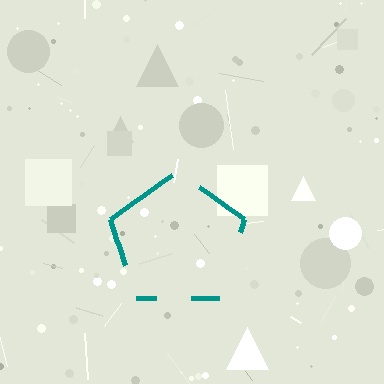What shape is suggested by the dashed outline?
The dashed outline suggests a pentagon.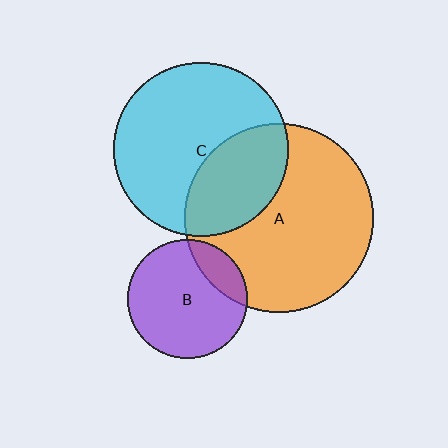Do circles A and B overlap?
Yes.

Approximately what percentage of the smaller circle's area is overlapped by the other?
Approximately 15%.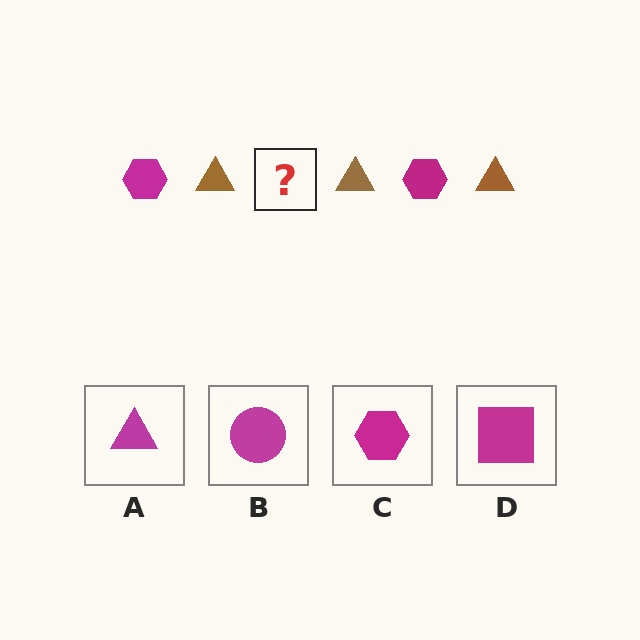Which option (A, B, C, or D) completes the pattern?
C.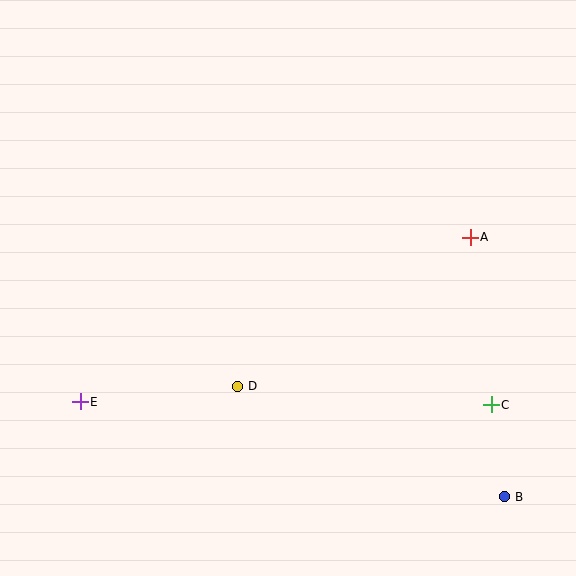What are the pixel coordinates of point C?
Point C is at (491, 405).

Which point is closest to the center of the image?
Point D at (238, 386) is closest to the center.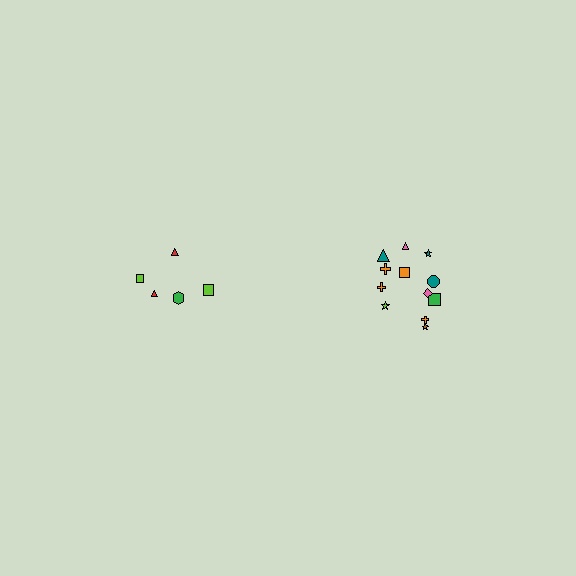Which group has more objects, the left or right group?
The right group.